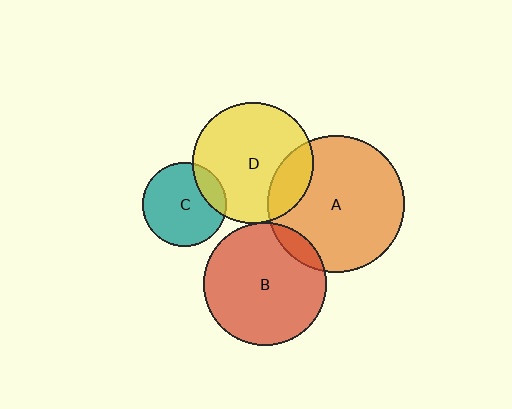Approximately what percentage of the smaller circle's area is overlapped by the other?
Approximately 5%.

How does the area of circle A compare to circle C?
Approximately 2.6 times.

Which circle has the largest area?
Circle A (orange).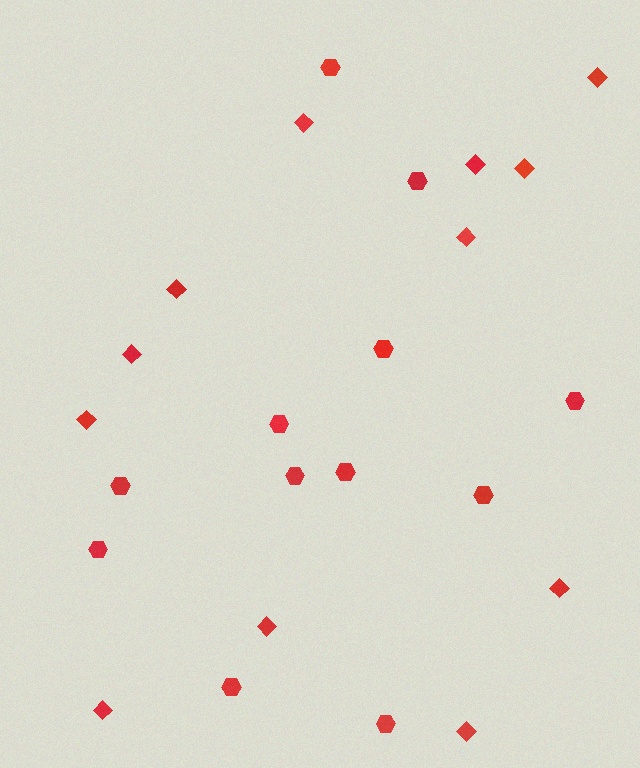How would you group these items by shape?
There are 2 groups: one group of hexagons (12) and one group of diamonds (12).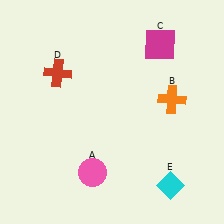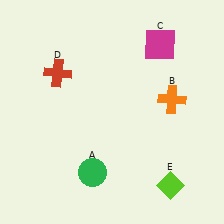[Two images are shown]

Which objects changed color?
A changed from pink to green. E changed from cyan to lime.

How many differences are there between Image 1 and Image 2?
There are 2 differences between the two images.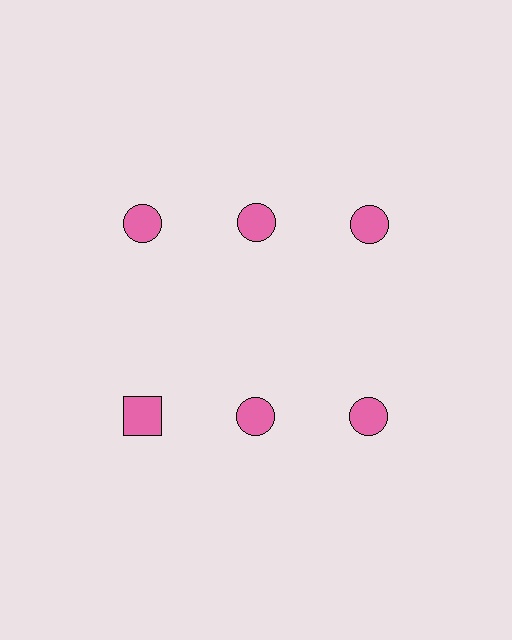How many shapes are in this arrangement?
There are 6 shapes arranged in a grid pattern.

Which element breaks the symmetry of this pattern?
The pink square in the second row, leftmost column breaks the symmetry. All other shapes are pink circles.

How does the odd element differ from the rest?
It has a different shape: square instead of circle.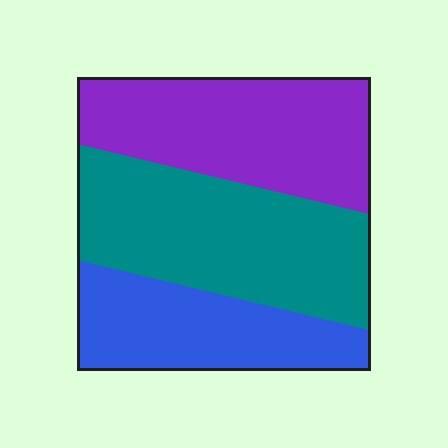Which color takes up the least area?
Blue, at roughly 25%.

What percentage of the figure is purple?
Purple takes up about one third (1/3) of the figure.